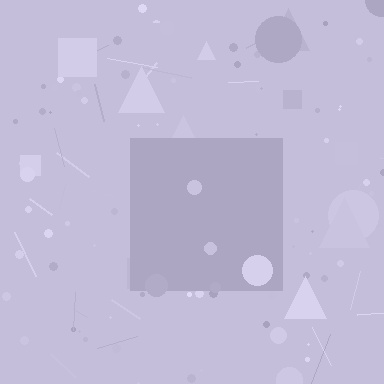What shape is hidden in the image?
A square is hidden in the image.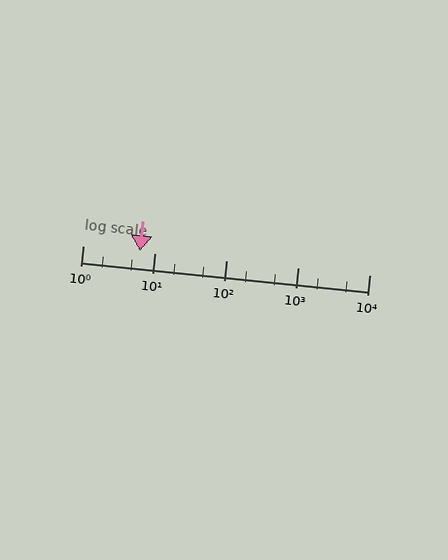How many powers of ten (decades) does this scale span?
The scale spans 4 decades, from 1 to 10000.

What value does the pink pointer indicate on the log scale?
The pointer indicates approximately 6.2.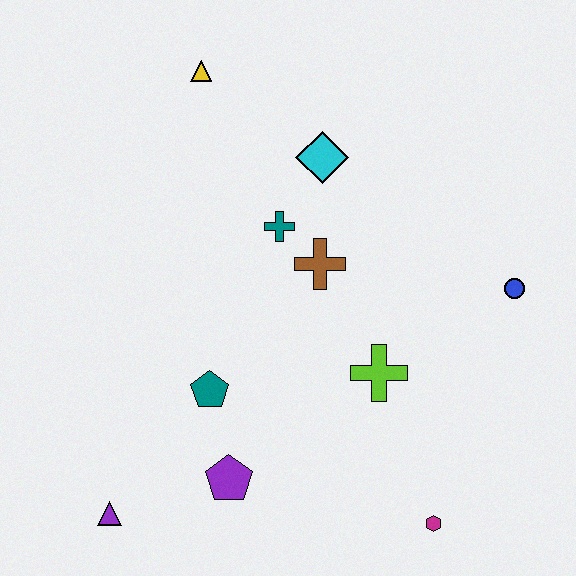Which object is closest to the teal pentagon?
The purple pentagon is closest to the teal pentagon.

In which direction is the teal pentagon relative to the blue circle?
The teal pentagon is to the left of the blue circle.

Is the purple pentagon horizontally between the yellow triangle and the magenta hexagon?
Yes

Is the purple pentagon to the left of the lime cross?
Yes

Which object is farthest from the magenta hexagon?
The yellow triangle is farthest from the magenta hexagon.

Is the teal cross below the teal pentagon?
No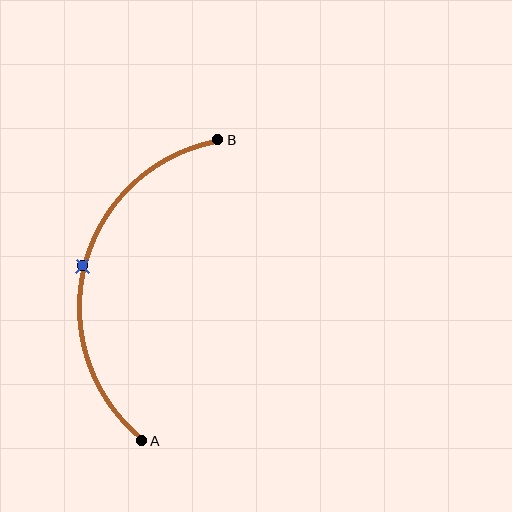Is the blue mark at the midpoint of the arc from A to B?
Yes. The blue mark lies on the arc at equal arc-length from both A and B — it is the arc midpoint.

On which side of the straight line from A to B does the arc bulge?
The arc bulges to the left of the straight line connecting A and B.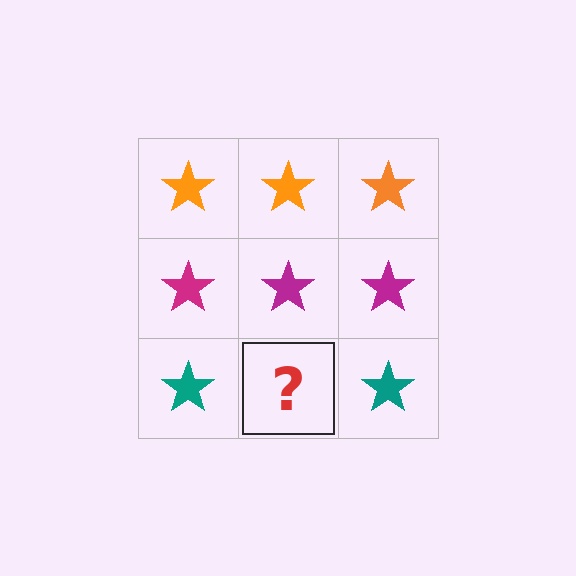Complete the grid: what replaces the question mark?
The question mark should be replaced with a teal star.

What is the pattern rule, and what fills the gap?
The rule is that each row has a consistent color. The gap should be filled with a teal star.